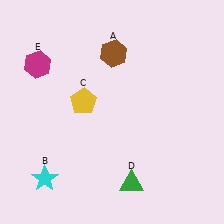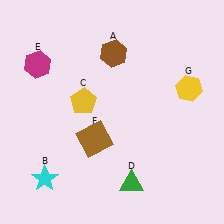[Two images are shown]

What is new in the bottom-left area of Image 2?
A brown square (F) was added in the bottom-left area of Image 2.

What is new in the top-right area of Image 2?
A yellow hexagon (G) was added in the top-right area of Image 2.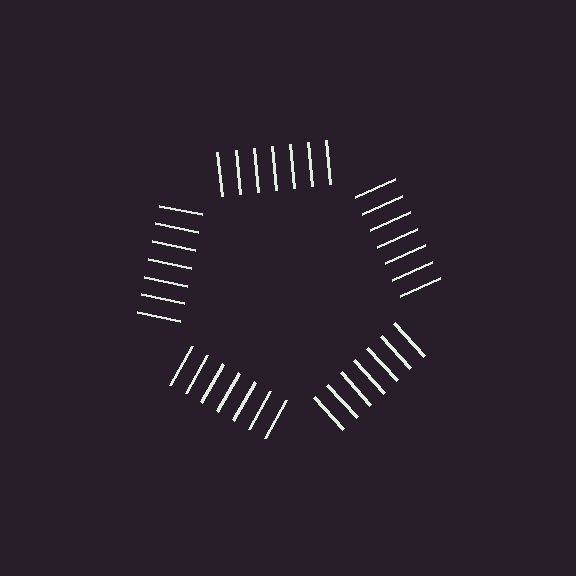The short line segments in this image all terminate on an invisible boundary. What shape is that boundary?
An illusory pentagon — the line segments terminate on its edges but no continuous stroke is drawn.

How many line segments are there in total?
35 — 7 along each of the 5 edges.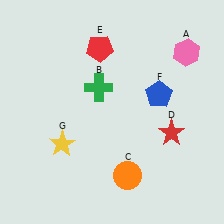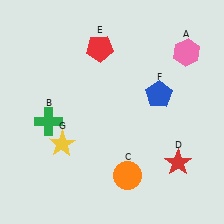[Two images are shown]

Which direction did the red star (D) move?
The red star (D) moved down.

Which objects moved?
The objects that moved are: the green cross (B), the red star (D).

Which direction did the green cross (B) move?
The green cross (B) moved left.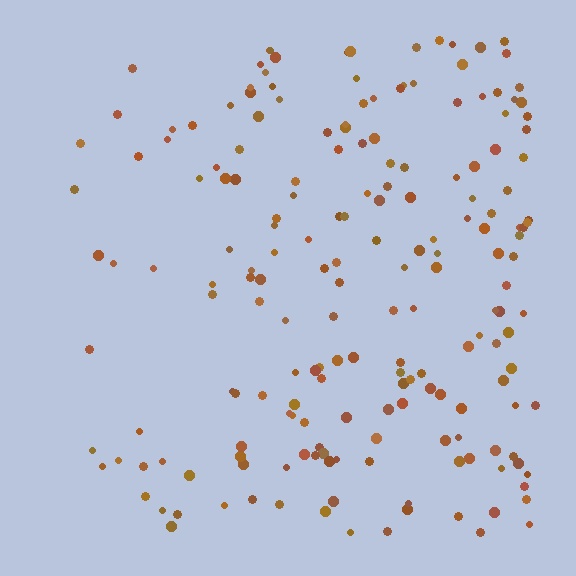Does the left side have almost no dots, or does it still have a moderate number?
Still a moderate number, just noticeably fewer than the right.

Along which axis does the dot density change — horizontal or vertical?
Horizontal.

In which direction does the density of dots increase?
From left to right, with the right side densest.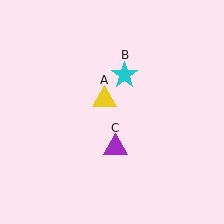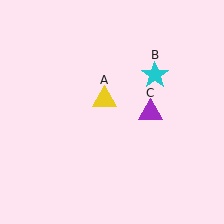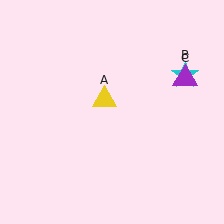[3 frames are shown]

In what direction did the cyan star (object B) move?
The cyan star (object B) moved right.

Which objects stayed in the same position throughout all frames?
Yellow triangle (object A) remained stationary.